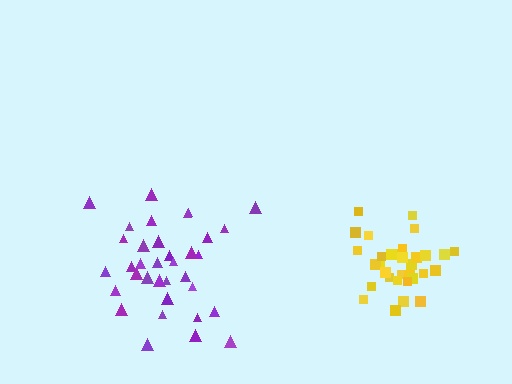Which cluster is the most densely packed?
Yellow.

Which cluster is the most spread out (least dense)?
Purple.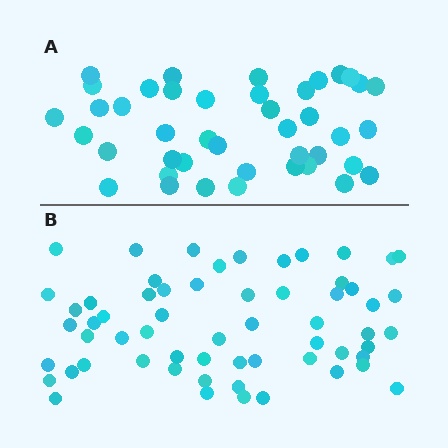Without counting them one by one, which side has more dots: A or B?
Region B (the bottom region) has more dots.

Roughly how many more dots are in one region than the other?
Region B has approximately 20 more dots than region A.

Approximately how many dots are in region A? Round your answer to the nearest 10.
About 40 dots. (The exact count is 42, which rounds to 40.)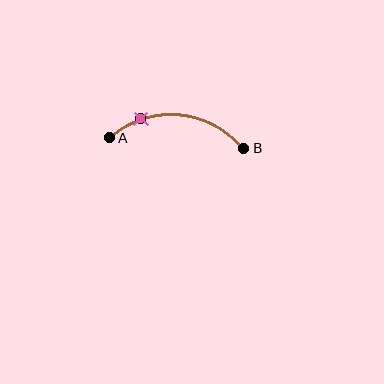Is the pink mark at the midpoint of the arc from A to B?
No. The pink mark lies on the arc but is closer to endpoint A. The arc midpoint would be at the point on the curve equidistant along the arc from both A and B.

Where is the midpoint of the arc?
The arc midpoint is the point on the curve farthest from the straight line joining A and B. It sits above that line.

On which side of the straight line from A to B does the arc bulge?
The arc bulges above the straight line connecting A and B.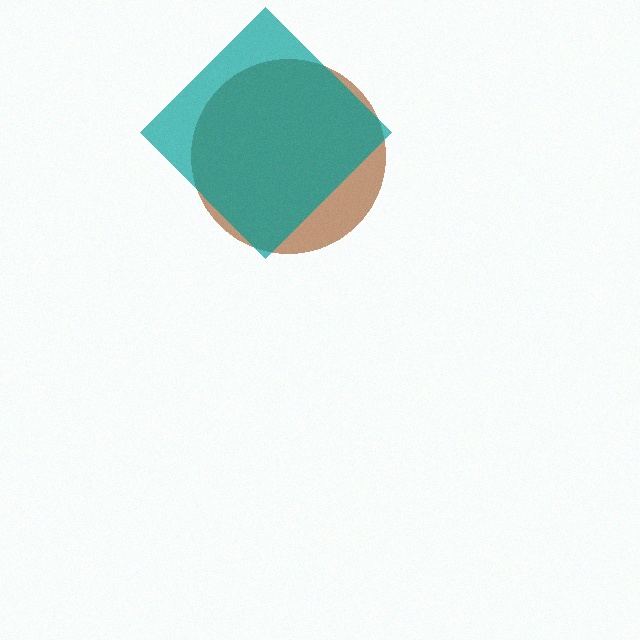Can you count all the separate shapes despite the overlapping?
Yes, there are 2 separate shapes.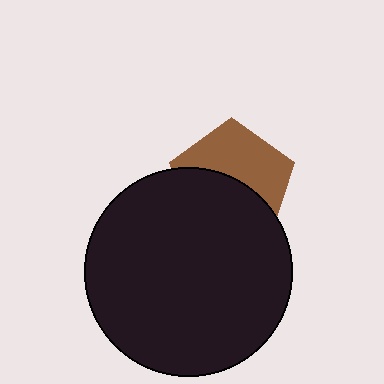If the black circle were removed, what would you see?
You would see the complete brown pentagon.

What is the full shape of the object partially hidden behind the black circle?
The partially hidden object is a brown pentagon.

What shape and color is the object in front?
The object in front is a black circle.